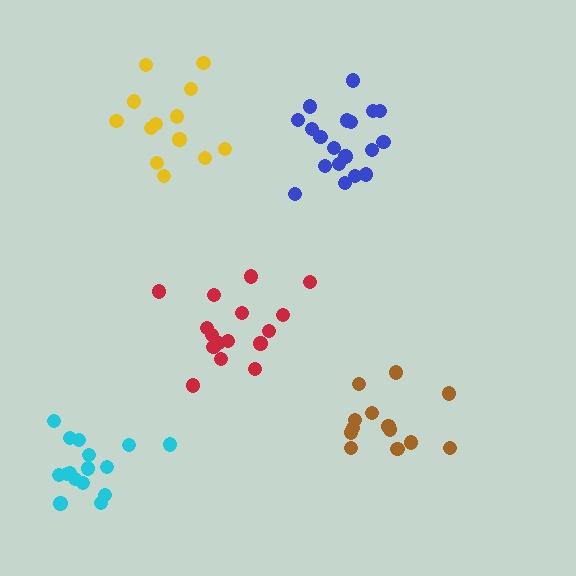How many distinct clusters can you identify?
There are 5 distinct clusters.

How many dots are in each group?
Group 1: 13 dots, Group 2: 19 dots, Group 3: 16 dots, Group 4: 16 dots, Group 5: 13 dots (77 total).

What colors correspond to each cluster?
The clusters are colored: brown, blue, cyan, red, yellow.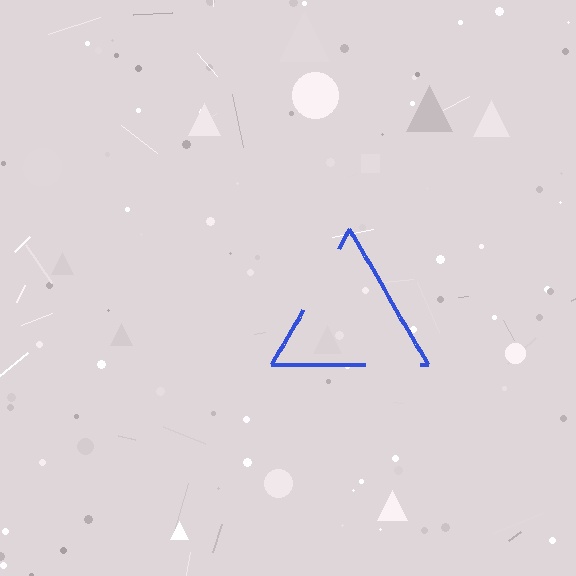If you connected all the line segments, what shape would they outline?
They would outline a triangle.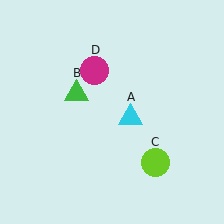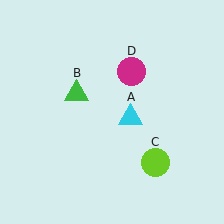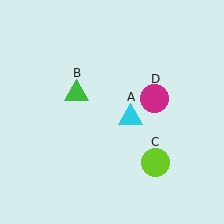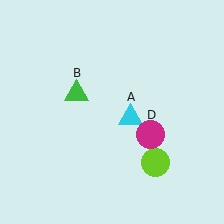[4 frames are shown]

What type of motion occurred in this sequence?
The magenta circle (object D) rotated clockwise around the center of the scene.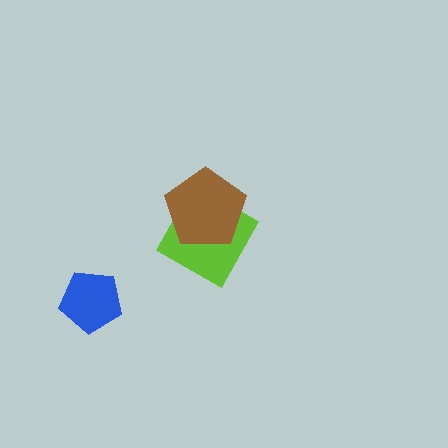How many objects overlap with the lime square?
1 object overlaps with the lime square.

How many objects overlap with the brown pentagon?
1 object overlaps with the brown pentagon.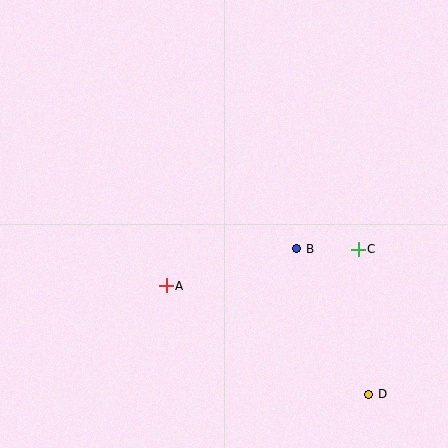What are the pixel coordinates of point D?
Point D is at (369, 394).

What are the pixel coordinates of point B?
Point B is at (297, 249).